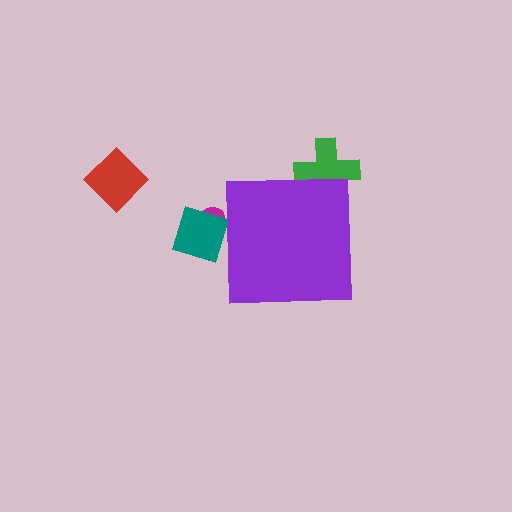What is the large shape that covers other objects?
A purple square.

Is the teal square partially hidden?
Yes, the teal square is partially hidden behind the purple square.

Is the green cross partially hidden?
Yes, the green cross is partially hidden behind the purple square.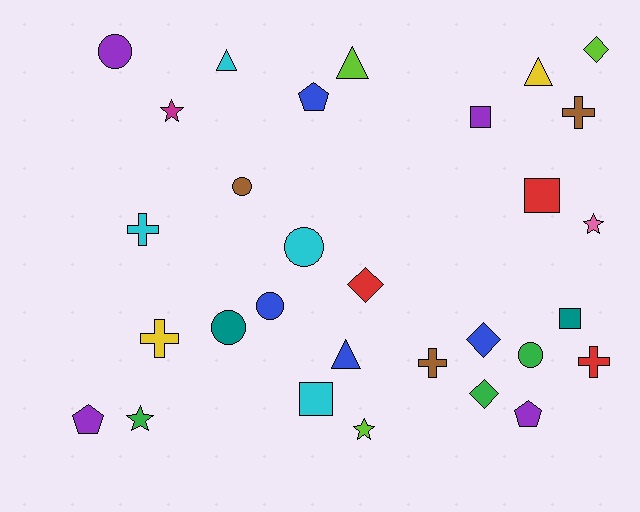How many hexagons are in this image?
There are no hexagons.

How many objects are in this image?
There are 30 objects.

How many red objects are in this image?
There are 3 red objects.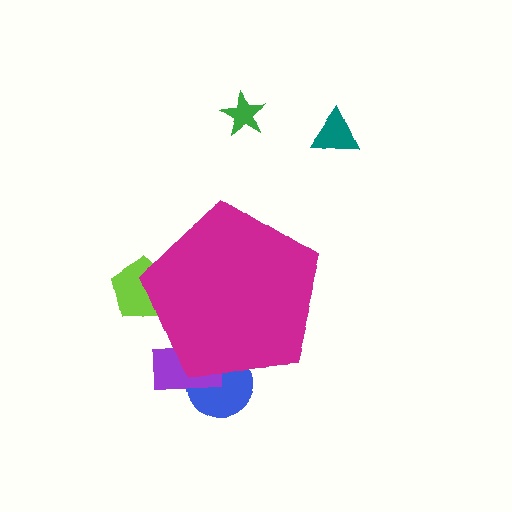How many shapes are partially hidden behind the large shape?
3 shapes are partially hidden.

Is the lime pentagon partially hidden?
Yes, the lime pentagon is partially hidden behind the magenta pentagon.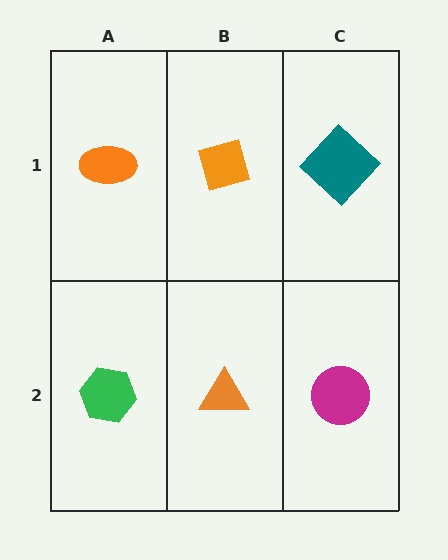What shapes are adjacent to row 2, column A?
An orange ellipse (row 1, column A), an orange triangle (row 2, column B).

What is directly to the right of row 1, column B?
A teal diamond.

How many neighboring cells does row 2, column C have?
2.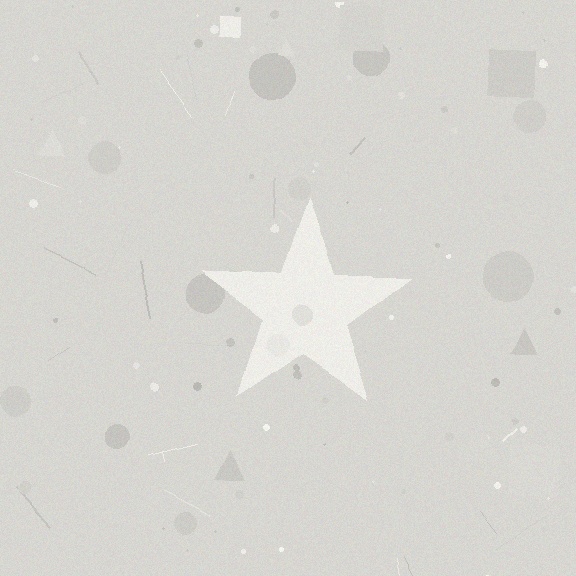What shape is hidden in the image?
A star is hidden in the image.